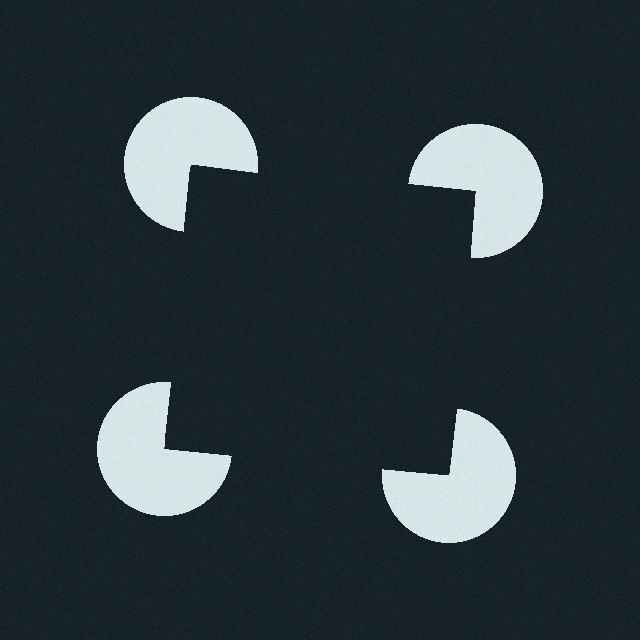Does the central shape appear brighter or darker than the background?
It typically appears slightly darker than the background, even though no actual brightness change is drawn.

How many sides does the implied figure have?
4 sides.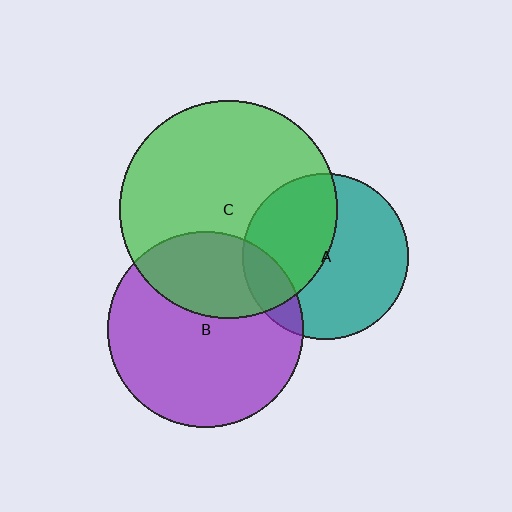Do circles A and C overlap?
Yes.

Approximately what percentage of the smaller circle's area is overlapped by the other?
Approximately 40%.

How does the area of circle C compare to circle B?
Approximately 1.2 times.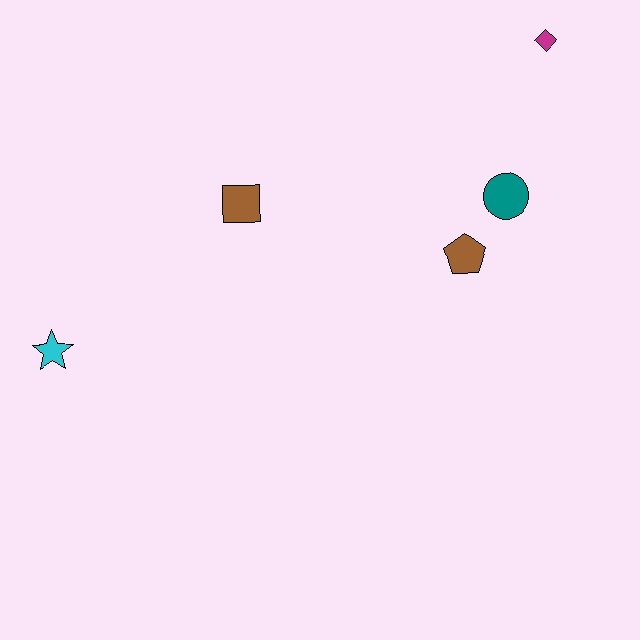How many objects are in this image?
There are 5 objects.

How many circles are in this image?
There is 1 circle.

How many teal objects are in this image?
There is 1 teal object.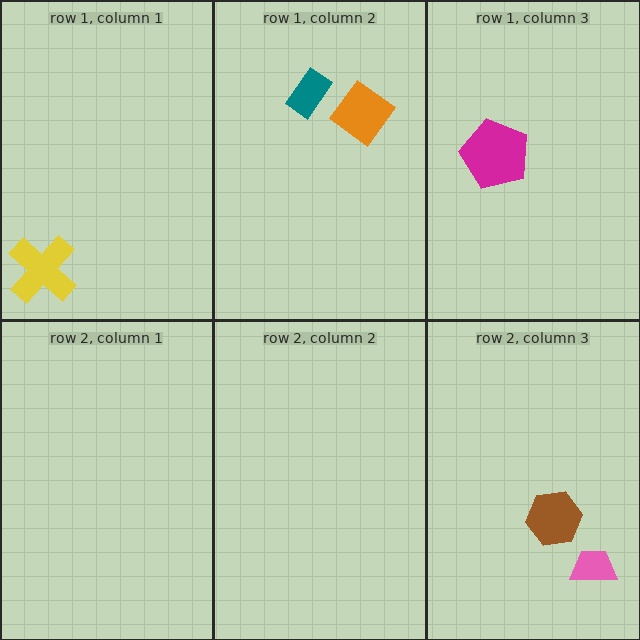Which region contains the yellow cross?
The row 1, column 1 region.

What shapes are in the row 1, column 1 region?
The yellow cross.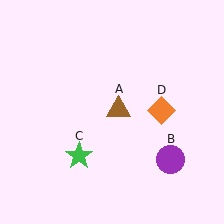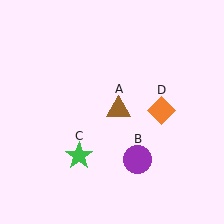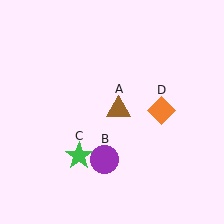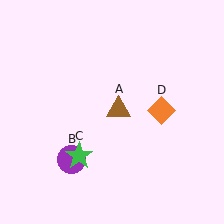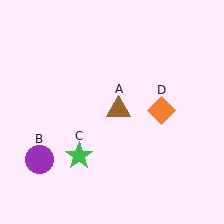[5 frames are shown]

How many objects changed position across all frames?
1 object changed position: purple circle (object B).